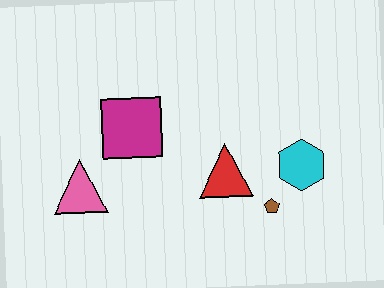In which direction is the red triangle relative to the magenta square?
The red triangle is to the right of the magenta square.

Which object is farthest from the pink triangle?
The cyan hexagon is farthest from the pink triangle.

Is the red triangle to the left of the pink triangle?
No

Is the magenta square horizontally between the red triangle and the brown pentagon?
No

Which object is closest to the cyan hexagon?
The brown pentagon is closest to the cyan hexagon.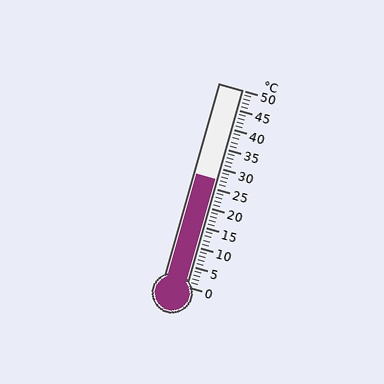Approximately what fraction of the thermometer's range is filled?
The thermometer is filled to approximately 55% of its range.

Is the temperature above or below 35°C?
The temperature is below 35°C.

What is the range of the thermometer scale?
The thermometer scale ranges from 0°C to 50°C.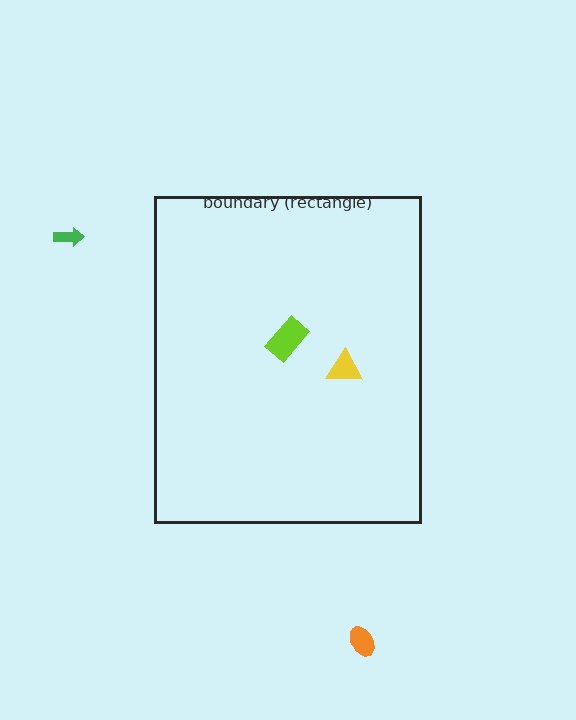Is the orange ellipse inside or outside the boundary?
Outside.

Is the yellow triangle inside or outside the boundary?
Inside.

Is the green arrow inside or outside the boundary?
Outside.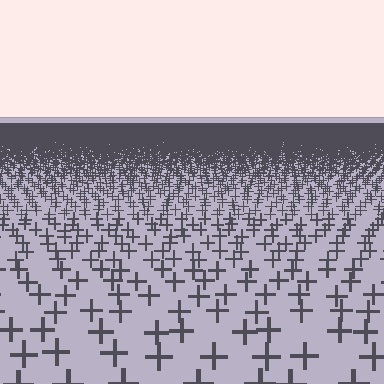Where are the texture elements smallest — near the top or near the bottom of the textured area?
Near the top.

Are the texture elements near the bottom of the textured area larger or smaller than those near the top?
Larger. Near the bottom, elements are closer to the viewer and appear at a bigger on-screen size.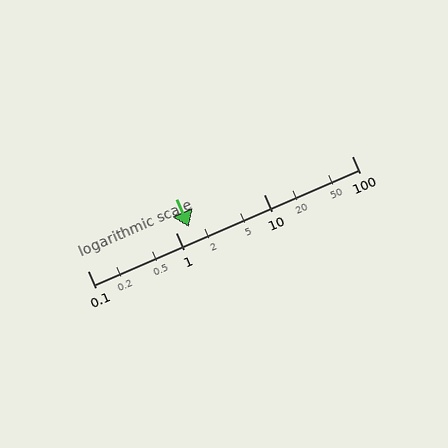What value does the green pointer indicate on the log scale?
The pointer indicates approximately 1.4.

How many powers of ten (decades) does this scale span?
The scale spans 3 decades, from 0.1 to 100.